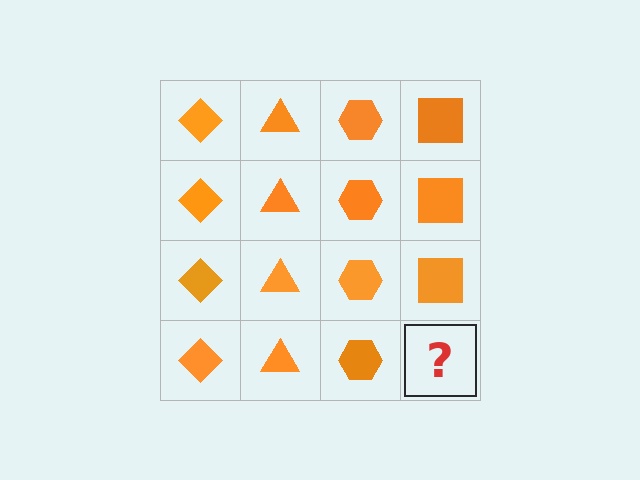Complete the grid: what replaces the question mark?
The question mark should be replaced with an orange square.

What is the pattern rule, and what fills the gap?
The rule is that each column has a consistent shape. The gap should be filled with an orange square.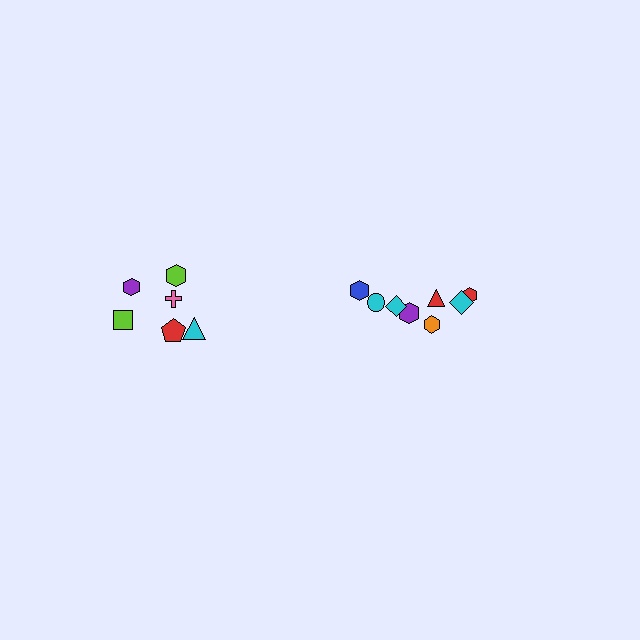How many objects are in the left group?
There are 6 objects.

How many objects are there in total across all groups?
There are 14 objects.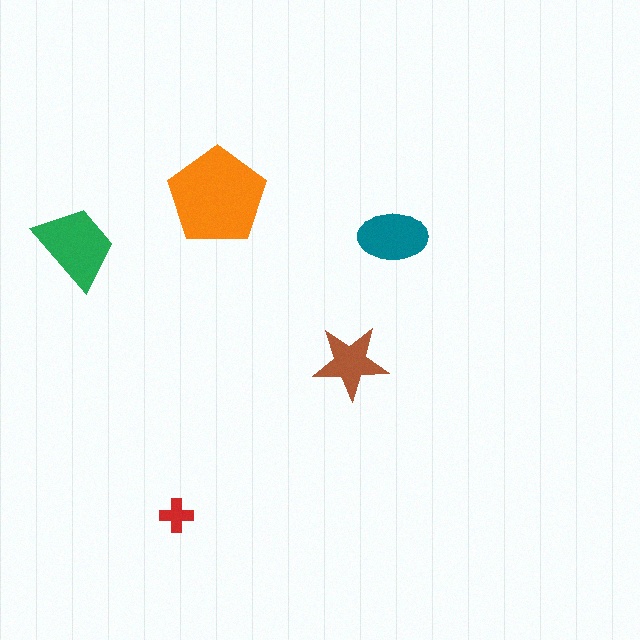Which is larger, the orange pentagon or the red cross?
The orange pentagon.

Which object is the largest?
The orange pentagon.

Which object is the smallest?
The red cross.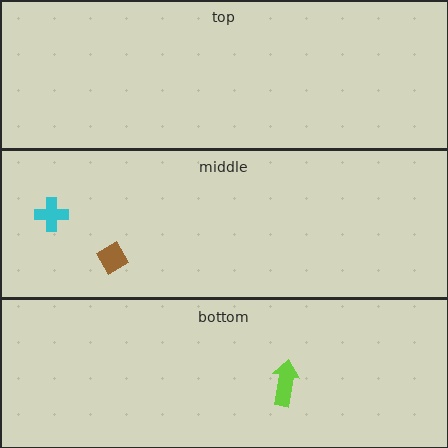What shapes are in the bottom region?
The lime arrow.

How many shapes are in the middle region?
2.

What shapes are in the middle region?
The brown diamond, the cyan cross.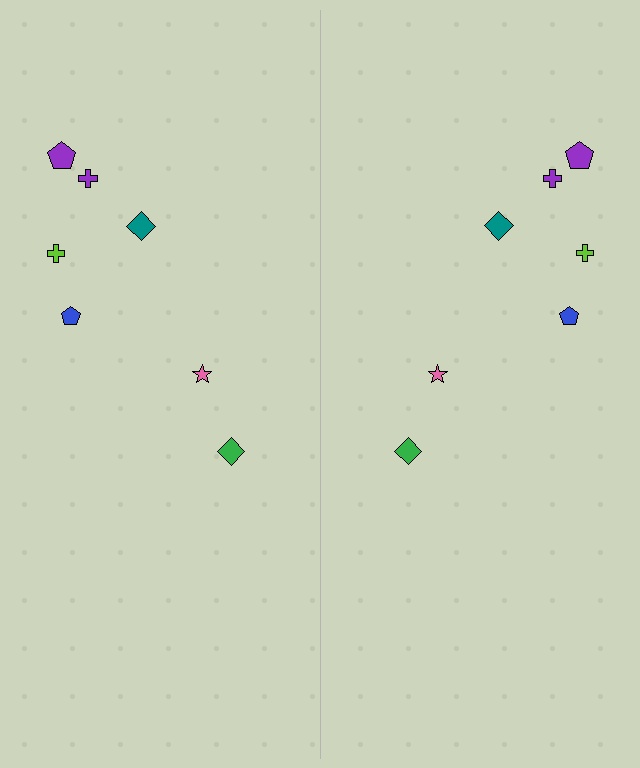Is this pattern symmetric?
Yes, this pattern has bilateral (reflection) symmetry.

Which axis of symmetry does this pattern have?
The pattern has a vertical axis of symmetry running through the center of the image.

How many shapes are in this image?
There are 14 shapes in this image.